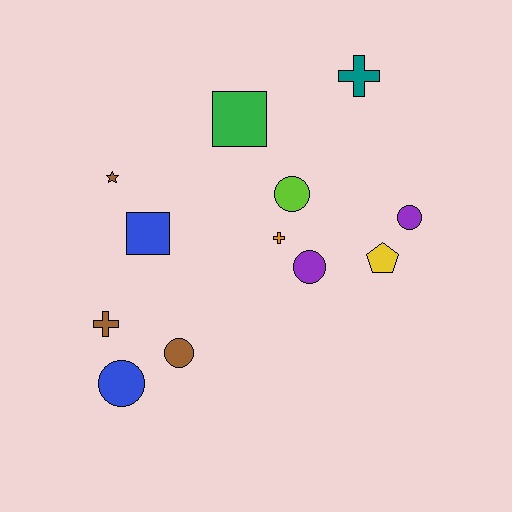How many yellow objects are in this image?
There is 1 yellow object.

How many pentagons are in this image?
There is 1 pentagon.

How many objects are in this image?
There are 12 objects.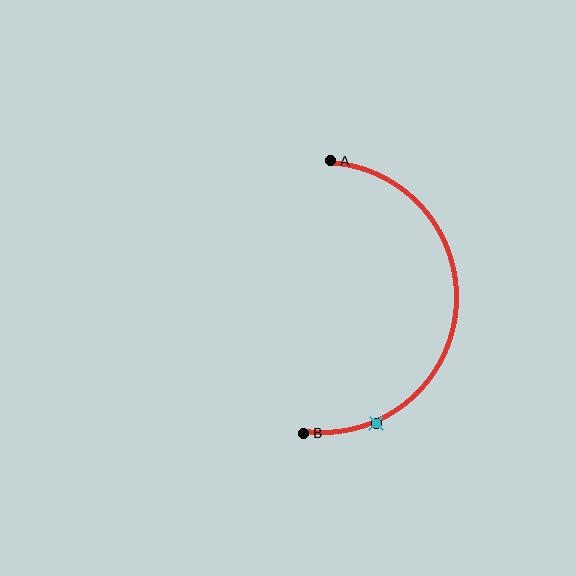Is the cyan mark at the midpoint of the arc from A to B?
No. The cyan mark lies on the arc but is closer to endpoint B. The arc midpoint would be at the point on the curve equidistant along the arc from both A and B.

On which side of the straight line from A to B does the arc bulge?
The arc bulges to the right of the straight line connecting A and B.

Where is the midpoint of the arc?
The arc midpoint is the point on the curve farthest from the straight line joining A and B. It sits to the right of that line.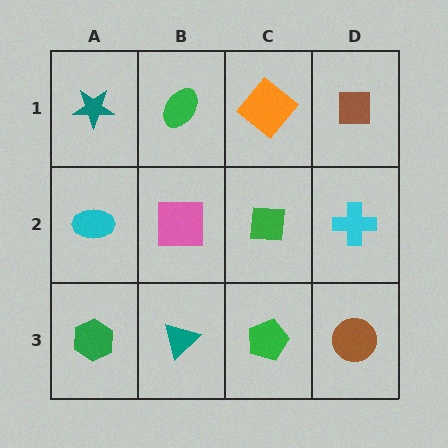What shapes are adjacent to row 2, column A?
A teal star (row 1, column A), a green hexagon (row 3, column A), a pink square (row 2, column B).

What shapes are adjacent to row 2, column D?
A brown square (row 1, column D), a brown circle (row 3, column D), a green square (row 2, column C).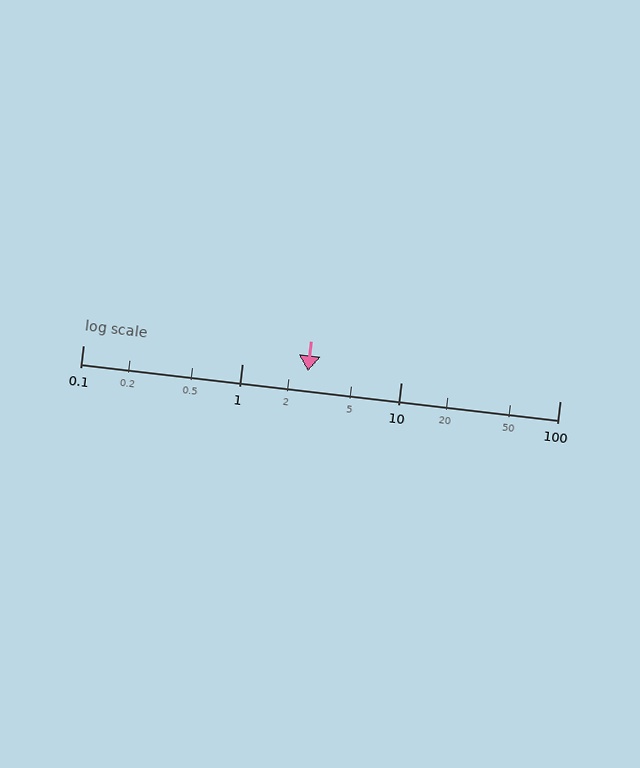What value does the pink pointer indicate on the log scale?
The pointer indicates approximately 2.6.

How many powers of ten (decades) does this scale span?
The scale spans 3 decades, from 0.1 to 100.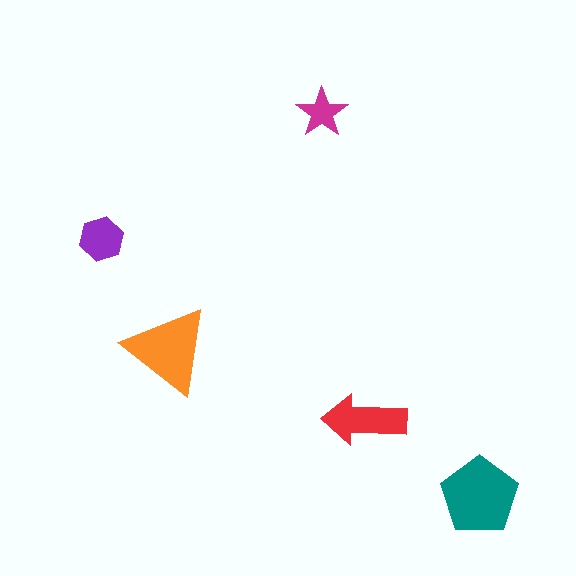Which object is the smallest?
The magenta star.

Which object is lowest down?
The teal pentagon is bottommost.